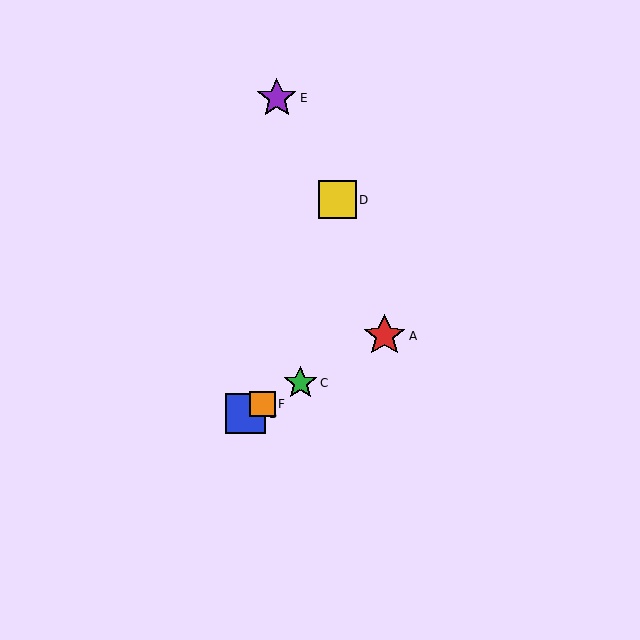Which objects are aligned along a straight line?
Objects A, B, C, F are aligned along a straight line.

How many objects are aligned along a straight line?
4 objects (A, B, C, F) are aligned along a straight line.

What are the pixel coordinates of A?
Object A is at (384, 336).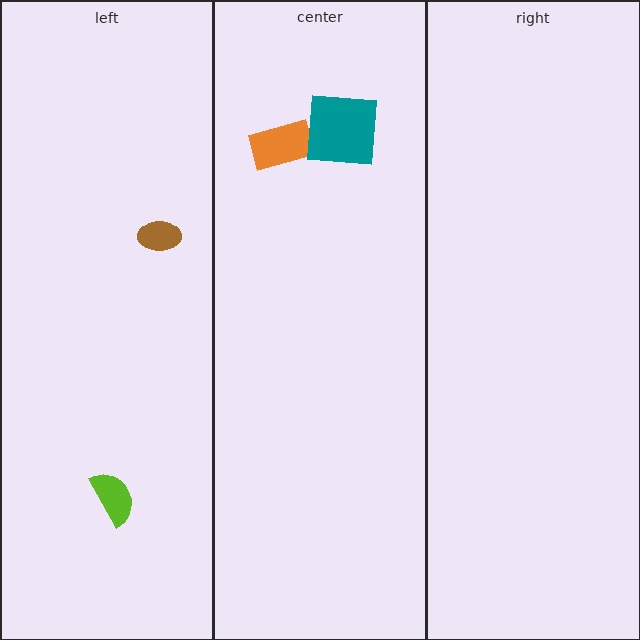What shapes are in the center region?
The orange rectangle, the teal square.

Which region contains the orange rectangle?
The center region.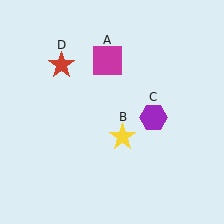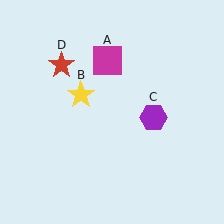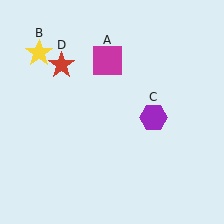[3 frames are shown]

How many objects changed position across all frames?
1 object changed position: yellow star (object B).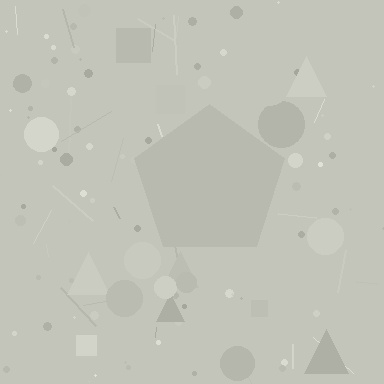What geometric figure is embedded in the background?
A pentagon is embedded in the background.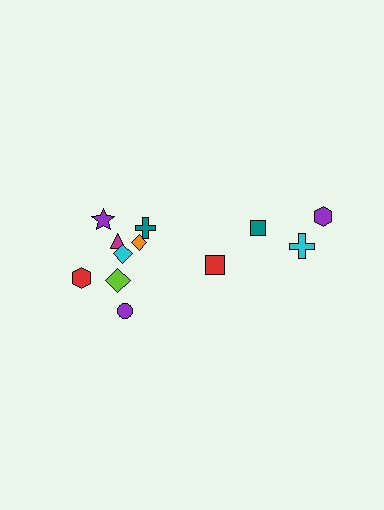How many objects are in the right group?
There are 4 objects.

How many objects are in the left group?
There are 8 objects.